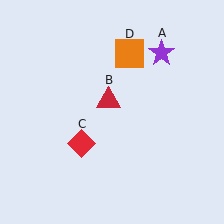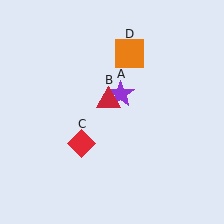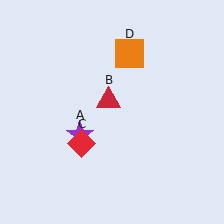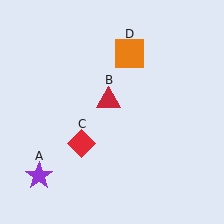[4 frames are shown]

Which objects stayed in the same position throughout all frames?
Red triangle (object B) and red diamond (object C) and orange square (object D) remained stationary.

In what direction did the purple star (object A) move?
The purple star (object A) moved down and to the left.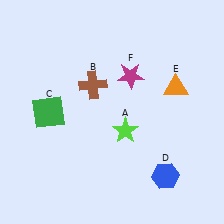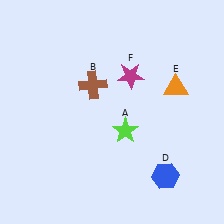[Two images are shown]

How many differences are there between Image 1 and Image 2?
There is 1 difference between the two images.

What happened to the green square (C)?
The green square (C) was removed in Image 2. It was in the bottom-left area of Image 1.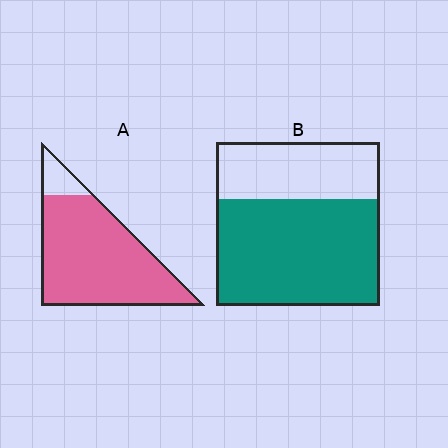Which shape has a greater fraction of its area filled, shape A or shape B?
Shape A.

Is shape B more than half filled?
Yes.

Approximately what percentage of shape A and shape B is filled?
A is approximately 90% and B is approximately 65%.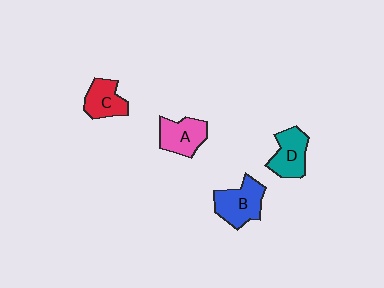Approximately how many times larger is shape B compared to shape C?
Approximately 1.3 times.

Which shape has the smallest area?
Shape C (red).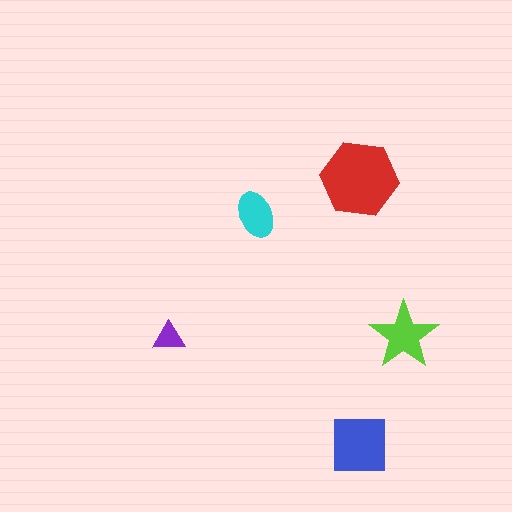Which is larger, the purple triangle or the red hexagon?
The red hexagon.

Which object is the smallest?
The purple triangle.